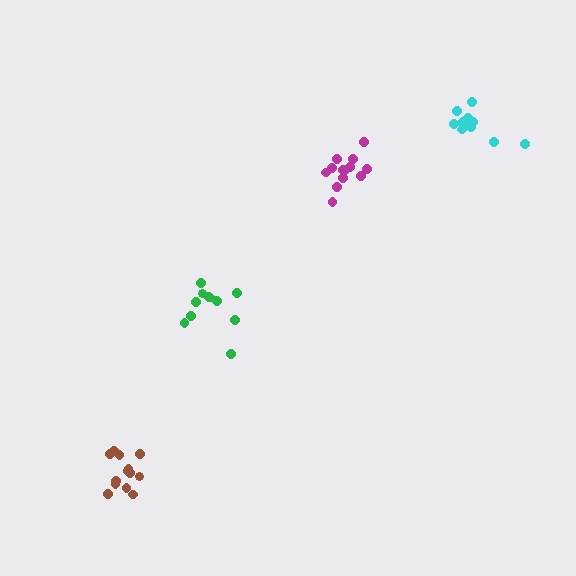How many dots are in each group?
Group 1: 13 dots, Group 2: 11 dots, Group 3: 11 dots, Group 4: 13 dots (48 total).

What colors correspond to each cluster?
The clusters are colored: magenta, cyan, green, brown.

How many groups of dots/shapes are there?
There are 4 groups.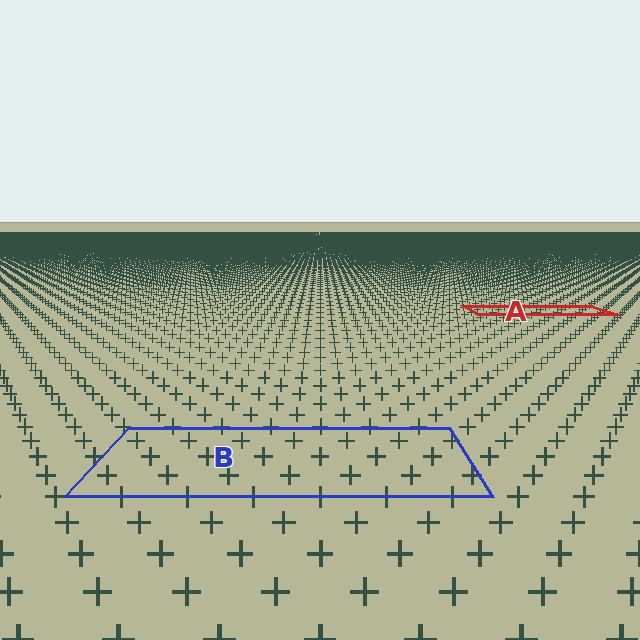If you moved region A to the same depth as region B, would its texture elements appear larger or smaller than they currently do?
They would appear larger. At a closer depth, the same texture elements are projected at a bigger on-screen size.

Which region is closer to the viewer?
Region B is closer. The texture elements there are larger and more spread out.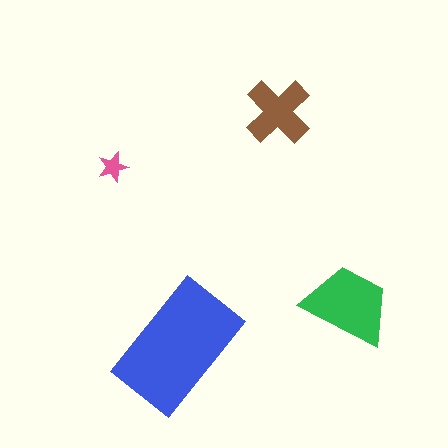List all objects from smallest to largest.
The pink star, the brown cross, the green trapezoid, the blue rectangle.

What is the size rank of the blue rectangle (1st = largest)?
1st.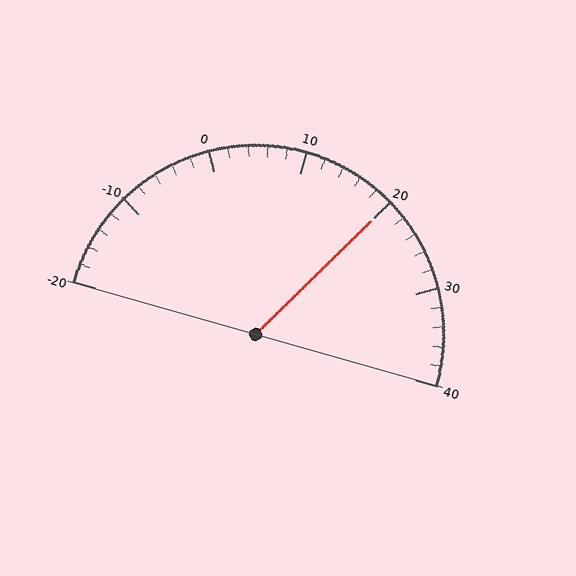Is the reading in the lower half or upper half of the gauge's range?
The reading is in the upper half of the range (-20 to 40).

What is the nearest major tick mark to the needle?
The nearest major tick mark is 20.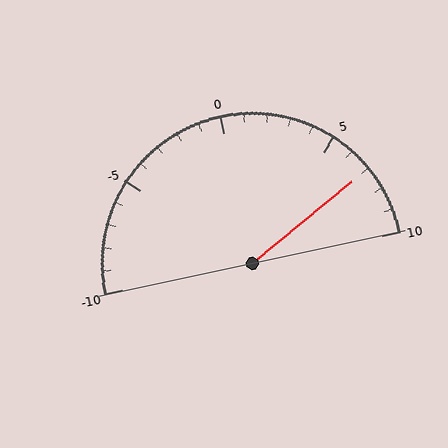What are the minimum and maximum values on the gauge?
The gauge ranges from -10 to 10.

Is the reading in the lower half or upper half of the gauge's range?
The reading is in the upper half of the range (-10 to 10).